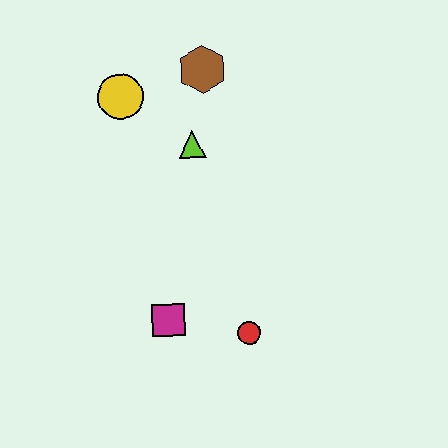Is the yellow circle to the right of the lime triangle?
No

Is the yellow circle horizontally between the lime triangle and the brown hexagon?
No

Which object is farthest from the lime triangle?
The red circle is farthest from the lime triangle.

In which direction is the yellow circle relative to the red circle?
The yellow circle is above the red circle.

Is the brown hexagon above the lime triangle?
Yes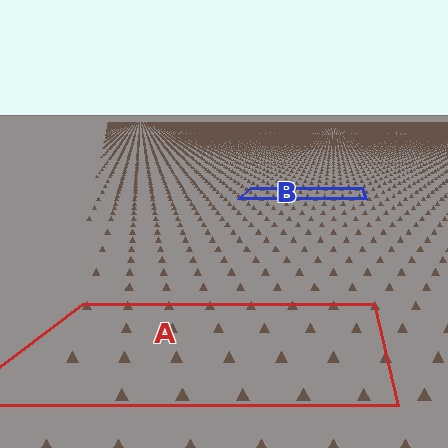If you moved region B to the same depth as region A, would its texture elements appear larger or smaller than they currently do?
They would appear larger. At a closer depth, the same texture elements are projected at a bigger on-screen size.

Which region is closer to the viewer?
Region A is closer. The texture elements there are larger and more spread out.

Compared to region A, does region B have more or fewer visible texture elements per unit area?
Region B has more texture elements per unit area — they are packed more densely because it is farther away.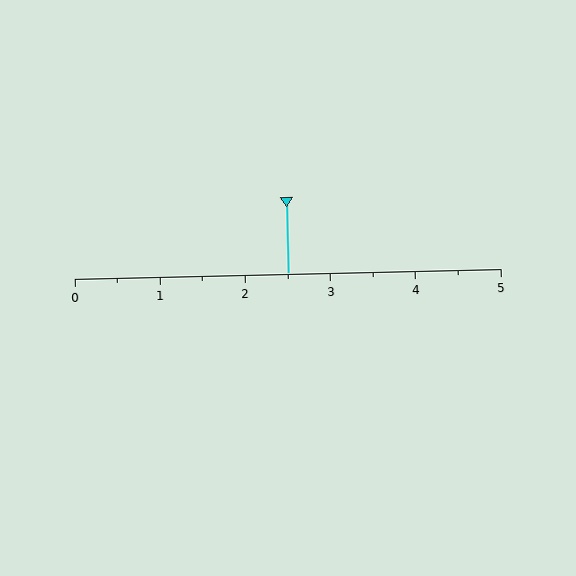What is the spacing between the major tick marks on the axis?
The major ticks are spaced 1 apart.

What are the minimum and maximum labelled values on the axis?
The axis runs from 0 to 5.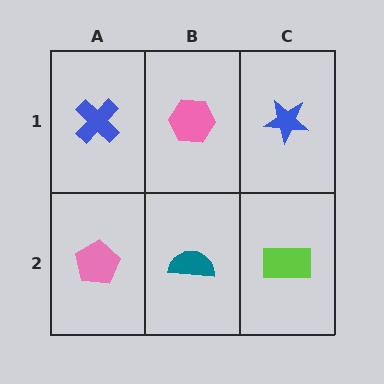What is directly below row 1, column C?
A lime rectangle.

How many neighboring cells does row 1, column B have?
3.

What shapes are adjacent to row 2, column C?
A blue star (row 1, column C), a teal semicircle (row 2, column B).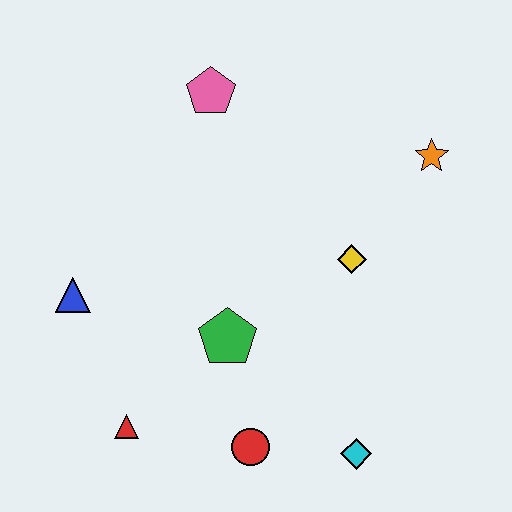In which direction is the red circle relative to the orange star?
The red circle is below the orange star.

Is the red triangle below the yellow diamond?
Yes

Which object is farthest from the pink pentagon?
The cyan diamond is farthest from the pink pentagon.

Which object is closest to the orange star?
The yellow diamond is closest to the orange star.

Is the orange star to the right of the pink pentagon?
Yes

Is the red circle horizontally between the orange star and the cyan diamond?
No